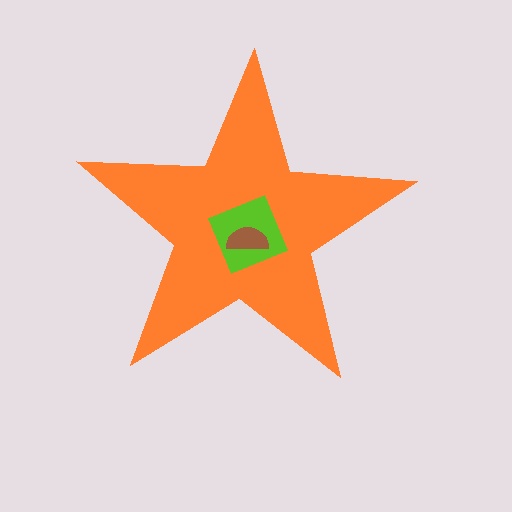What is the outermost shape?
The orange star.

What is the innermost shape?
The brown semicircle.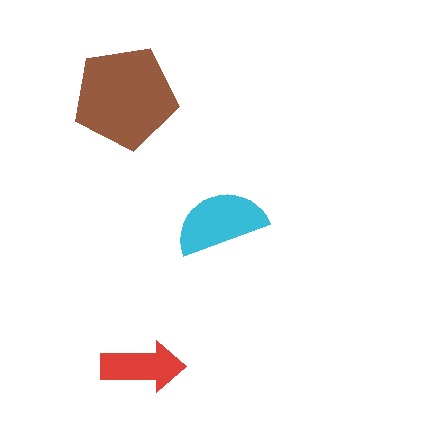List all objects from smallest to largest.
The red arrow, the cyan semicircle, the brown pentagon.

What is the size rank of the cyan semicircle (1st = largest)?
2nd.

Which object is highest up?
The brown pentagon is topmost.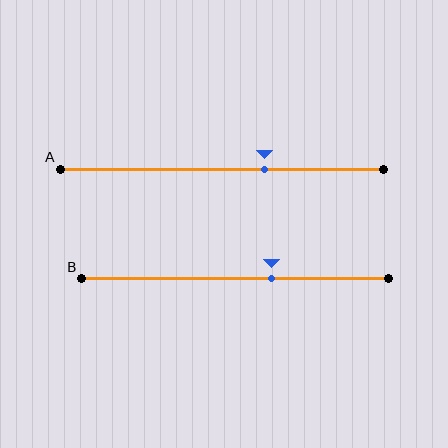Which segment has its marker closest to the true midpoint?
Segment B has its marker closest to the true midpoint.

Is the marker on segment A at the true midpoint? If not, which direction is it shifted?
No, the marker on segment A is shifted to the right by about 13% of the segment length.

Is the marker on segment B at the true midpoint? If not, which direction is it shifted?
No, the marker on segment B is shifted to the right by about 12% of the segment length.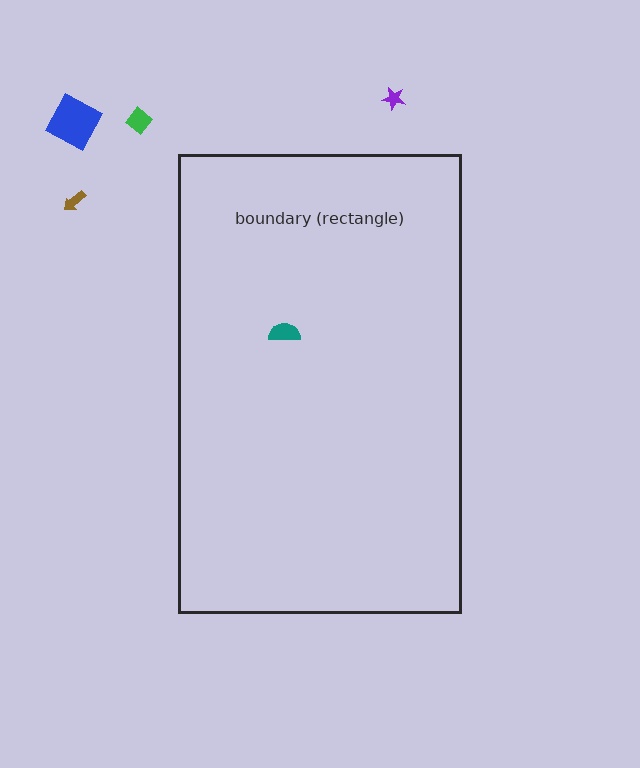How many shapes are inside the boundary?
1 inside, 4 outside.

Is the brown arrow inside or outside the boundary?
Outside.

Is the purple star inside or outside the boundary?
Outside.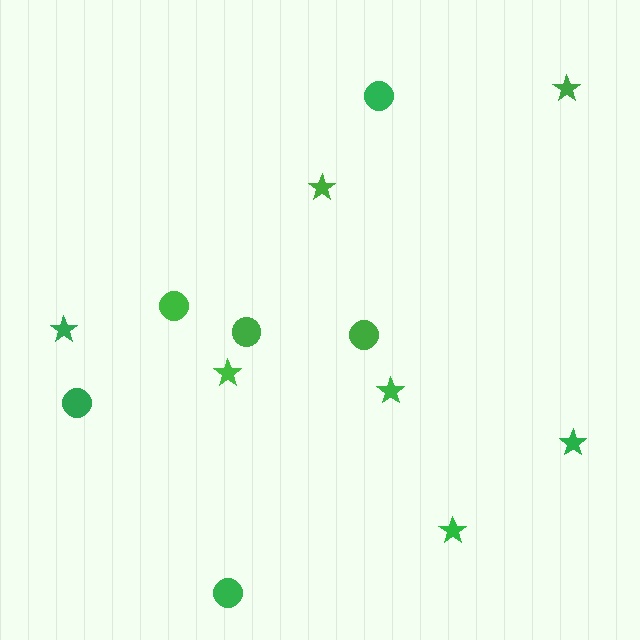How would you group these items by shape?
There are 2 groups: one group of stars (7) and one group of circles (6).